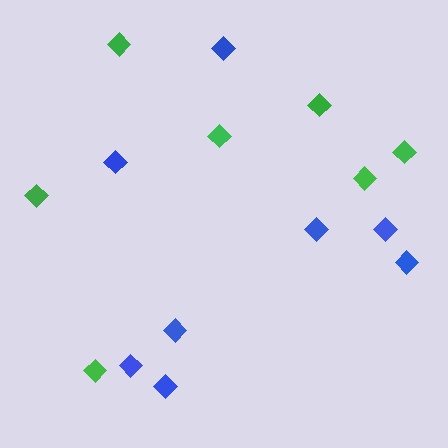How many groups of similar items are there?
There are 2 groups: one group of green diamonds (7) and one group of blue diamonds (8).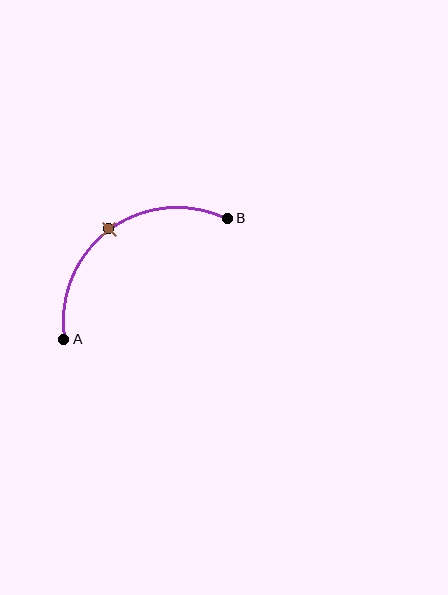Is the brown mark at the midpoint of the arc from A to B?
Yes. The brown mark lies on the arc at equal arc-length from both A and B — it is the arc midpoint.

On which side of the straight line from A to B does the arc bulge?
The arc bulges above and to the left of the straight line connecting A and B.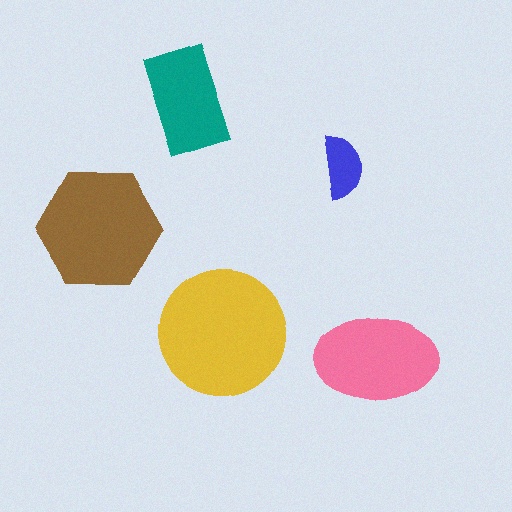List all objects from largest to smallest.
The yellow circle, the brown hexagon, the pink ellipse, the teal rectangle, the blue semicircle.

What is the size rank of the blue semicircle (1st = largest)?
5th.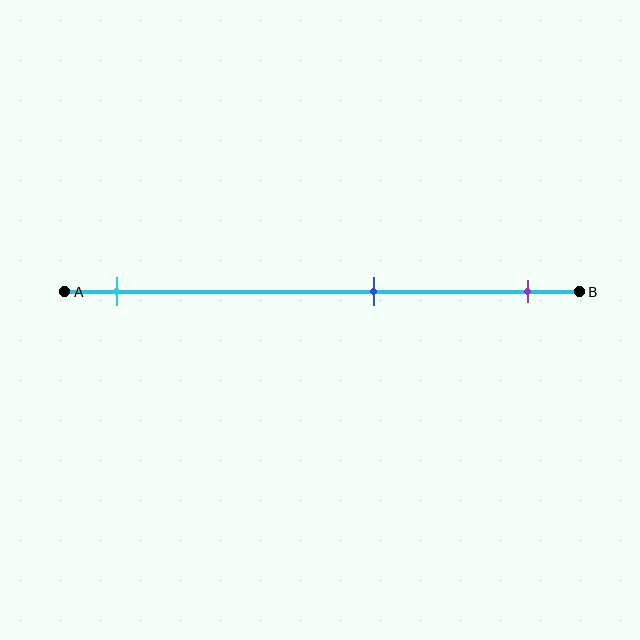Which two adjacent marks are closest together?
The blue and purple marks are the closest adjacent pair.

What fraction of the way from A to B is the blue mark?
The blue mark is approximately 60% (0.6) of the way from A to B.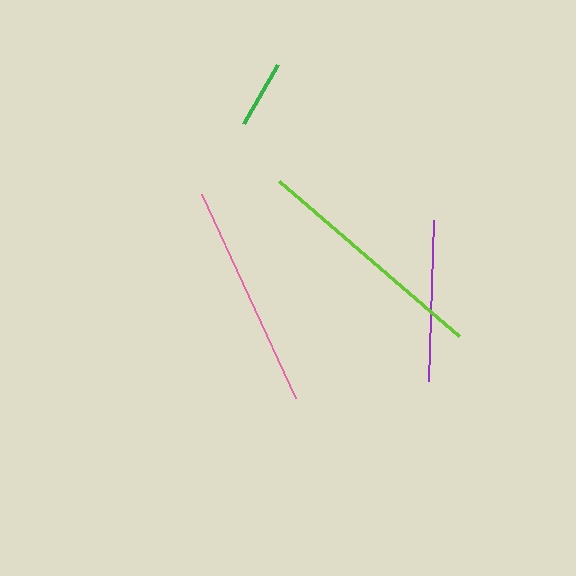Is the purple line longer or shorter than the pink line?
The pink line is longer than the purple line.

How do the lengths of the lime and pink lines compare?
The lime and pink lines are approximately the same length.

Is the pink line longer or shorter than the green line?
The pink line is longer than the green line.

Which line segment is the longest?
The lime line is the longest at approximately 237 pixels.